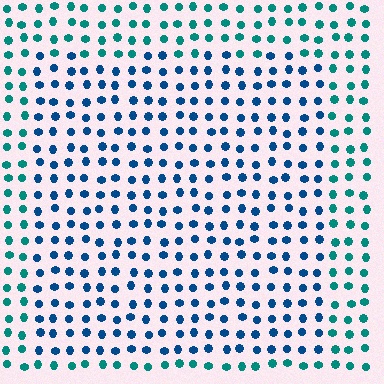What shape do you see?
I see a rectangle.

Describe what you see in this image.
The image is filled with small teal elements in a uniform arrangement. A rectangle-shaped region is visible where the elements are tinted to a slightly different hue, forming a subtle color boundary.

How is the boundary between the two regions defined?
The boundary is defined purely by a slight shift in hue (about 35 degrees). Spacing, size, and orientation are identical on both sides.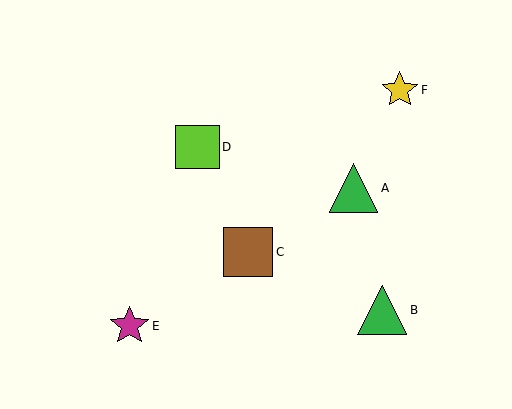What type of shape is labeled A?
Shape A is a green triangle.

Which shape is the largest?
The brown square (labeled C) is the largest.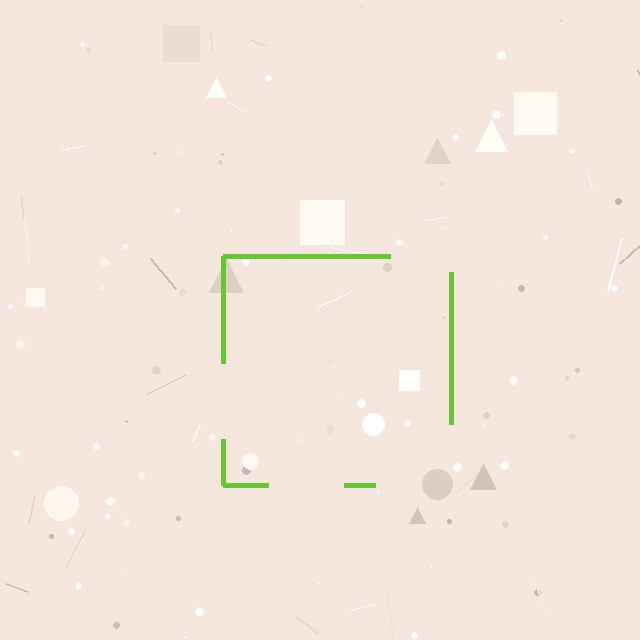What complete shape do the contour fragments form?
The contour fragments form a square.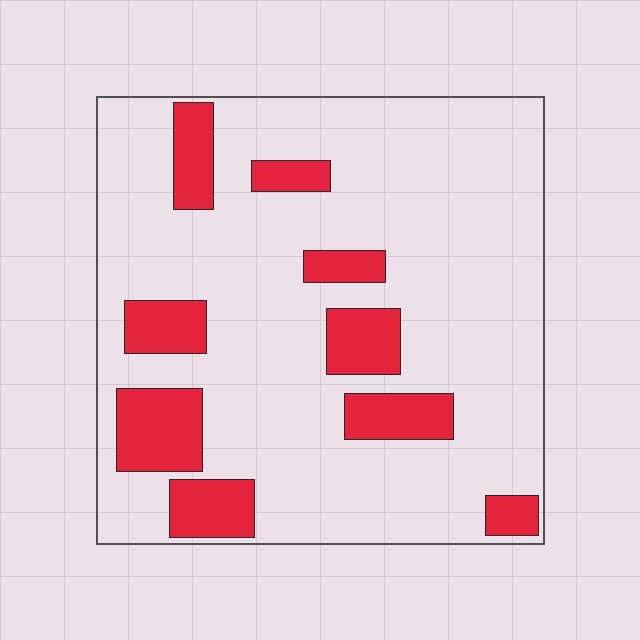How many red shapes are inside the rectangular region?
9.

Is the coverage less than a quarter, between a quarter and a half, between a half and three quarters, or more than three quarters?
Less than a quarter.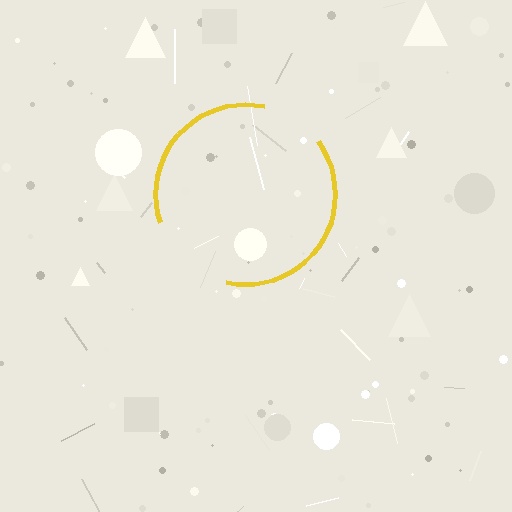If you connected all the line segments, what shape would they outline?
They would outline a circle.